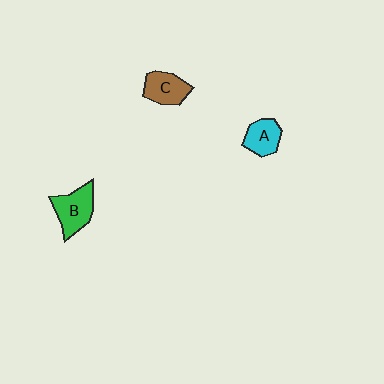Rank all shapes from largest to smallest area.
From largest to smallest: B (green), C (brown), A (cyan).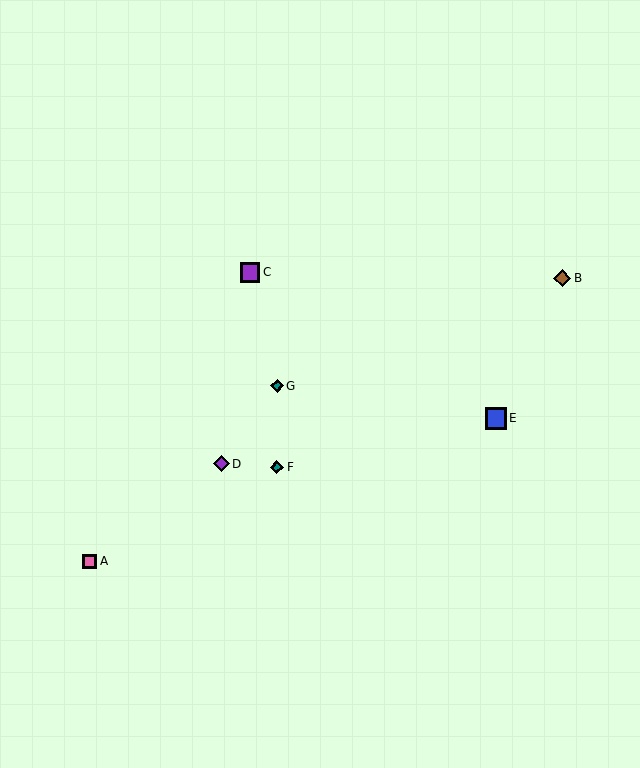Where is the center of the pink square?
The center of the pink square is at (90, 561).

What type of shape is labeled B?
Shape B is a brown diamond.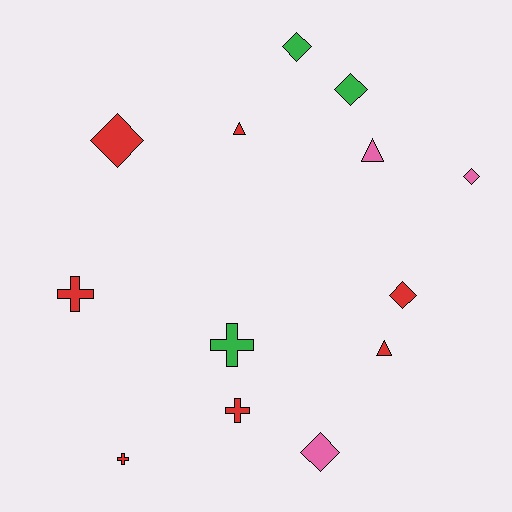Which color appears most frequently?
Red, with 7 objects.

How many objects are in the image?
There are 13 objects.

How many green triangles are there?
There are no green triangles.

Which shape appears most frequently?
Diamond, with 6 objects.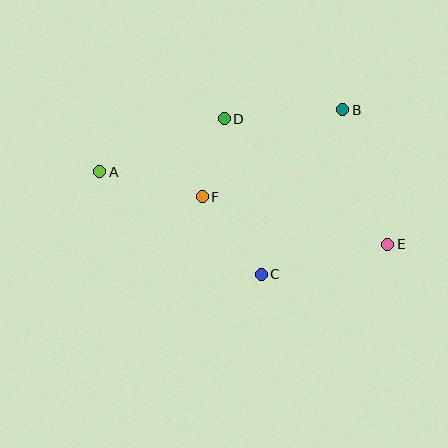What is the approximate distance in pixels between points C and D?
The distance between C and D is approximately 160 pixels.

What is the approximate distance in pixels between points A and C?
The distance between A and C is approximately 191 pixels.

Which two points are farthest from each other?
Points A and E are farthest from each other.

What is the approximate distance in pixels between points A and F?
The distance between A and F is approximately 105 pixels.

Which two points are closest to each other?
Points D and F are closest to each other.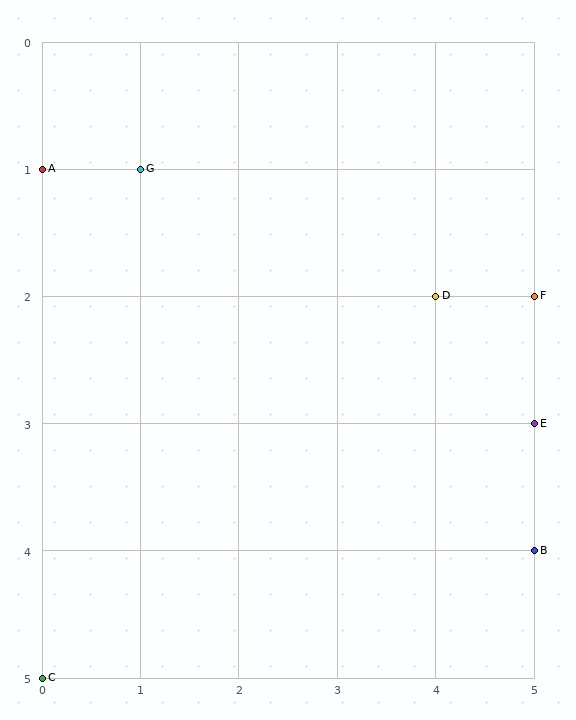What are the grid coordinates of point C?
Point C is at grid coordinates (0, 5).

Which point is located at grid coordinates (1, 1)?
Point G is at (1, 1).